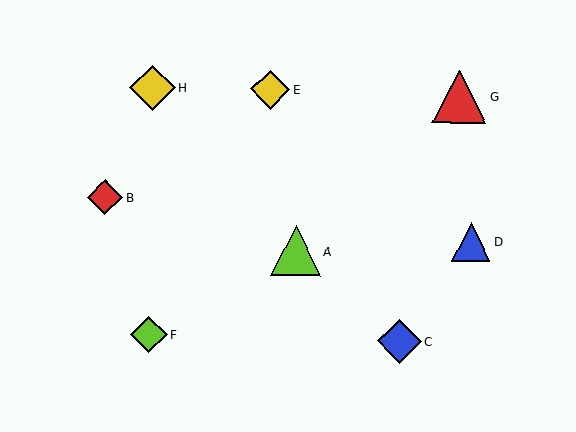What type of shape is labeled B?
Shape B is a red diamond.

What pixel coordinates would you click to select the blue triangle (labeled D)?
Click at (471, 242) to select the blue triangle D.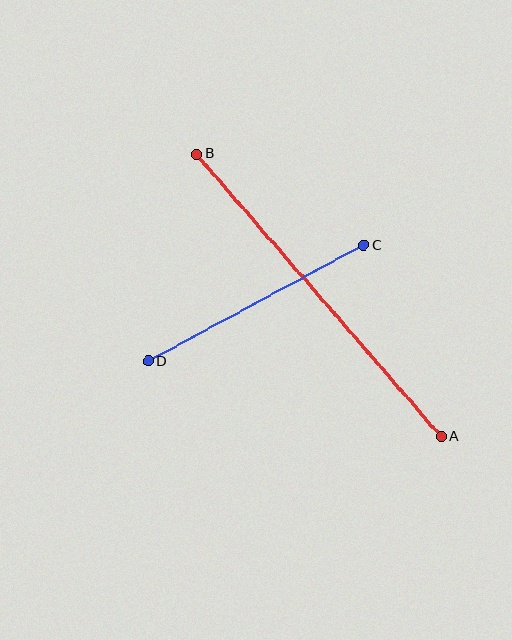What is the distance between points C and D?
The distance is approximately 244 pixels.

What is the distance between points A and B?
The distance is approximately 373 pixels.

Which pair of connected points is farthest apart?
Points A and B are farthest apart.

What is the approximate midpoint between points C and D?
The midpoint is at approximately (256, 303) pixels.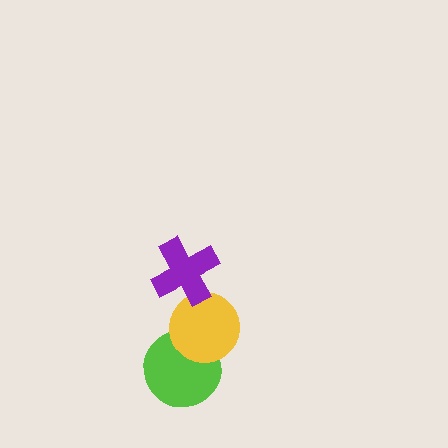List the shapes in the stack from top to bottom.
From top to bottom: the purple cross, the yellow circle, the lime circle.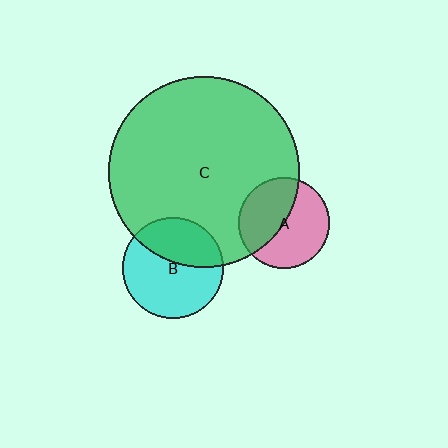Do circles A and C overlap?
Yes.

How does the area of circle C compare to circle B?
Approximately 3.6 times.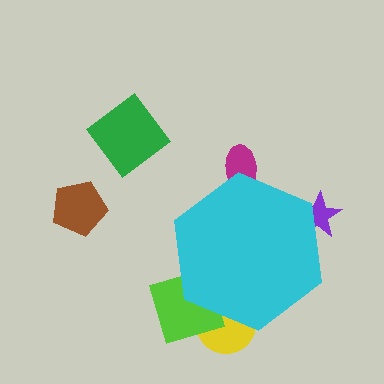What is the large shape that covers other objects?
A cyan hexagon.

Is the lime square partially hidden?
Yes, the lime square is partially hidden behind the cyan hexagon.